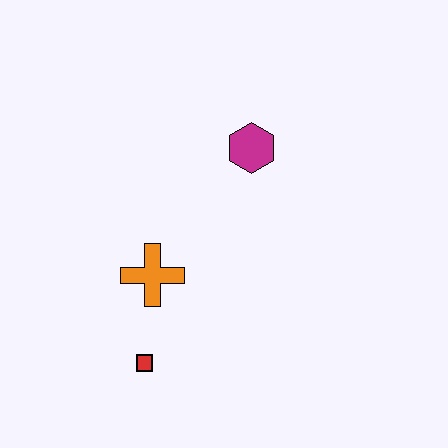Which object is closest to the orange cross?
The red square is closest to the orange cross.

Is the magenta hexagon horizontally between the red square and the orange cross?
No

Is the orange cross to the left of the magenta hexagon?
Yes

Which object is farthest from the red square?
The magenta hexagon is farthest from the red square.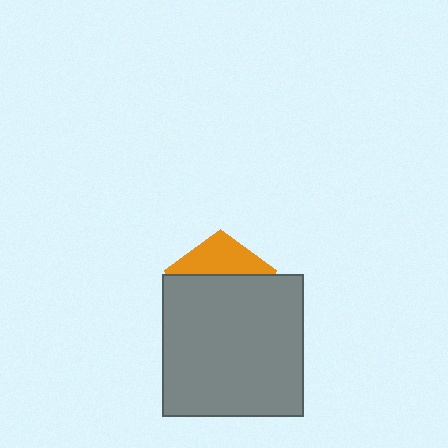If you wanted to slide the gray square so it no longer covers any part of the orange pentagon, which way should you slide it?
Slide it down — that is the most direct way to separate the two shapes.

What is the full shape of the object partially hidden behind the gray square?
The partially hidden object is an orange pentagon.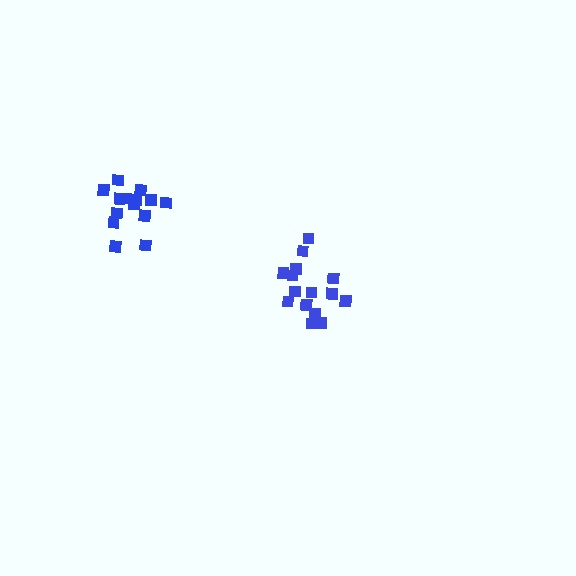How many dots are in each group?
Group 1: 15 dots, Group 2: 15 dots (30 total).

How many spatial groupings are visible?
There are 2 spatial groupings.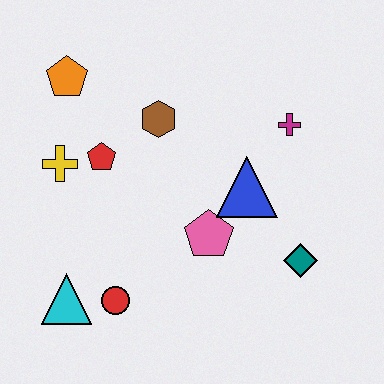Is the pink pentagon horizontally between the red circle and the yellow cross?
No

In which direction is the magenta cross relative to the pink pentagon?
The magenta cross is above the pink pentagon.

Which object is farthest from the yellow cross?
The teal diamond is farthest from the yellow cross.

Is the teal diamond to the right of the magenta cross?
Yes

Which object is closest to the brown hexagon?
The red pentagon is closest to the brown hexagon.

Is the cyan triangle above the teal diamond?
No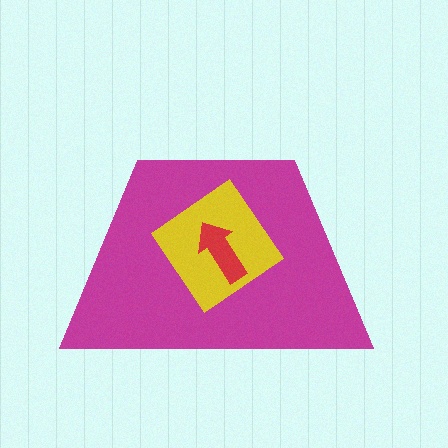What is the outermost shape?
The magenta trapezoid.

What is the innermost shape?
The red arrow.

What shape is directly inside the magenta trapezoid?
The yellow diamond.